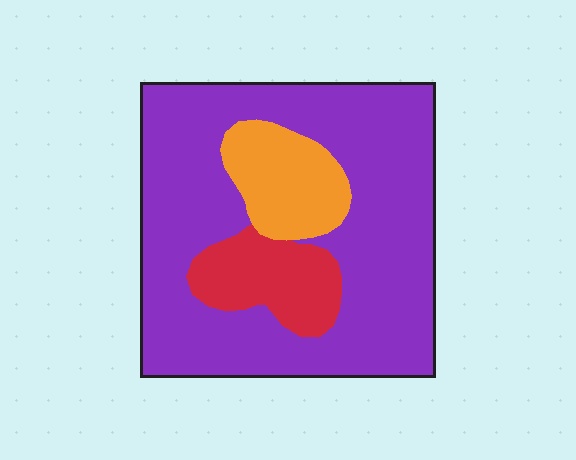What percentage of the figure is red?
Red covers around 15% of the figure.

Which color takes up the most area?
Purple, at roughly 75%.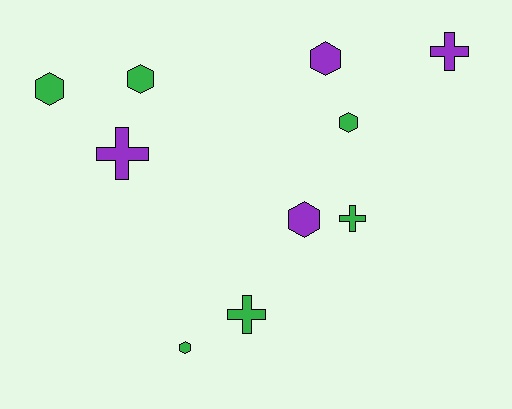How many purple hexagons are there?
There are 2 purple hexagons.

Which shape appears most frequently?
Hexagon, with 6 objects.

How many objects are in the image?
There are 10 objects.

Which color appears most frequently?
Green, with 6 objects.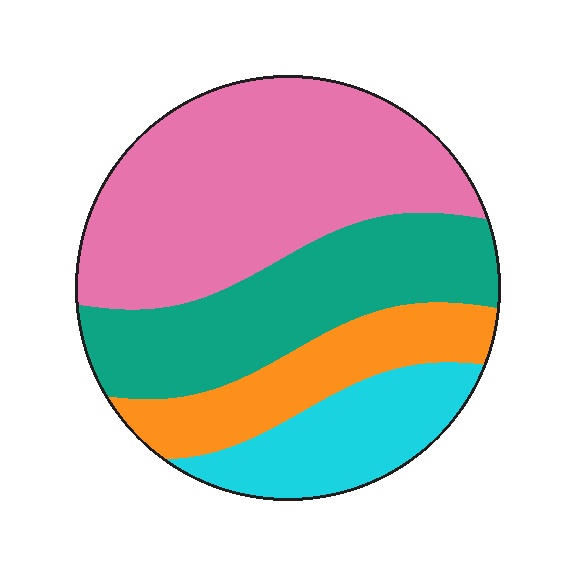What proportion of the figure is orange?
Orange covers about 15% of the figure.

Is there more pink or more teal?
Pink.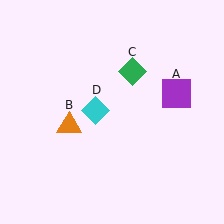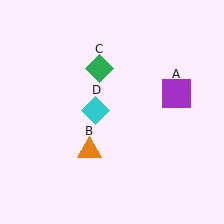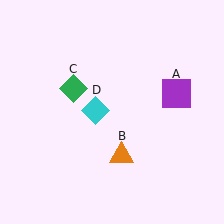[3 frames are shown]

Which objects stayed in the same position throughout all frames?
Purple square (object A) and cyan diamond (object D) remained stationary.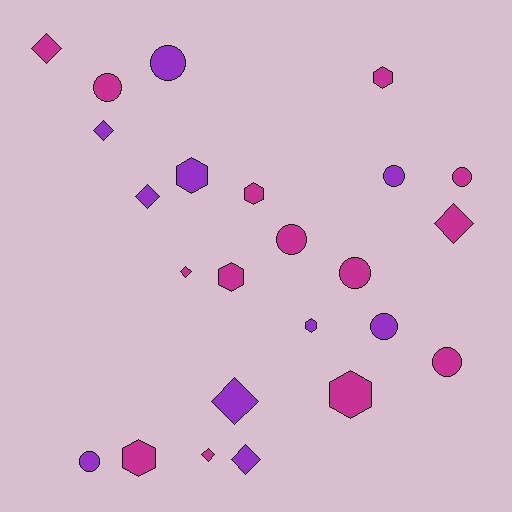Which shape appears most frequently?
Circle, with 9 objects.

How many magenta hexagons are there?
There are 5 magenta hexagons.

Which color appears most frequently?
Magenta, with 14 objects.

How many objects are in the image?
There are 24 objects.